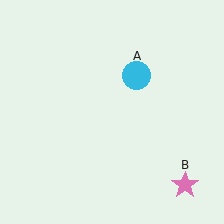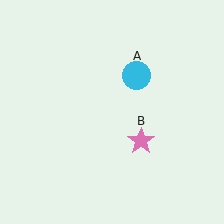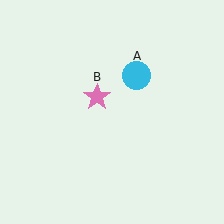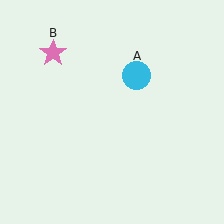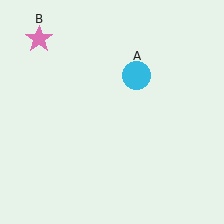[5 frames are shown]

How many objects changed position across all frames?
1 object changed position: pink star (object B).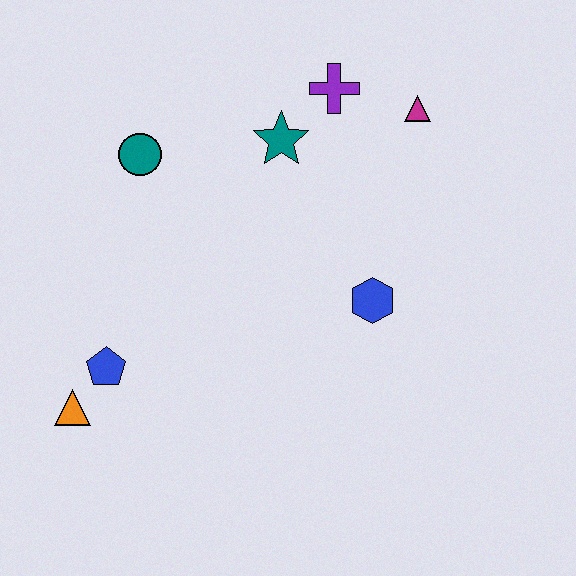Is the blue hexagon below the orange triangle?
No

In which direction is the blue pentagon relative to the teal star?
The blue pentagon is below the teal star.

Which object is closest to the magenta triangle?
The purple cross is closest to the magenta triangle.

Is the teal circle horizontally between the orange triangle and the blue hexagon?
Yes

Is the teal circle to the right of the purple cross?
No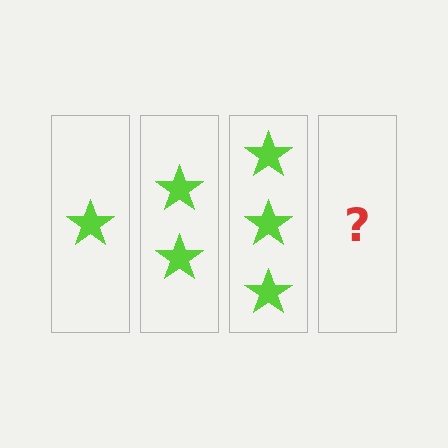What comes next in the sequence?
The next element should be 4 stars.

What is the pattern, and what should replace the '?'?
The pattern is that each step adds one more star. The '?' should be 4 stars.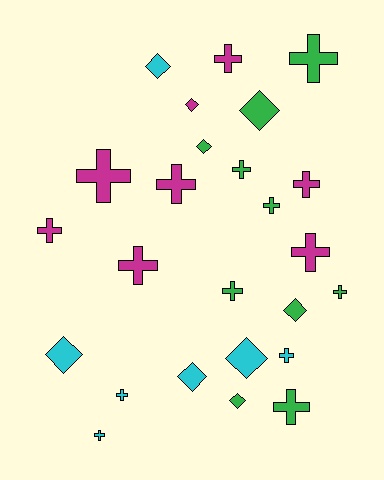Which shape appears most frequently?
Cross, with 16 objects.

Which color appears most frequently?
Green, with 10 objects.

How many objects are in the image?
There are 25 objects.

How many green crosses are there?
There are 6 green crosses.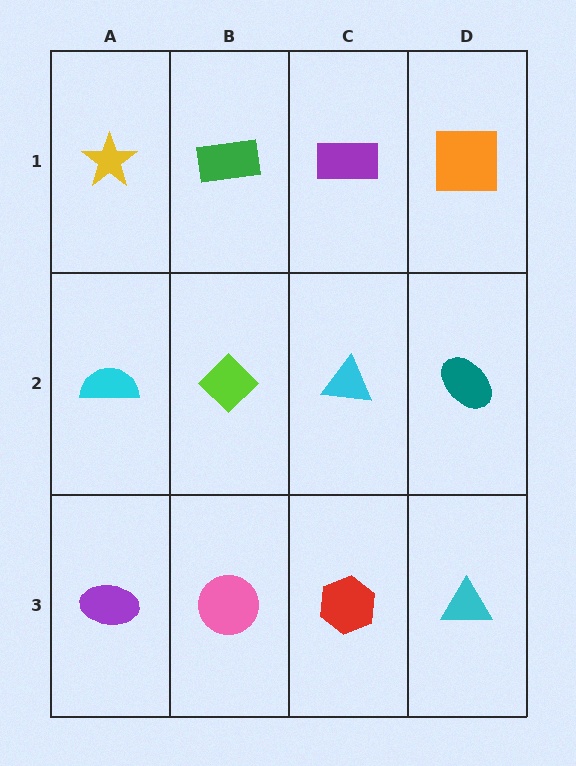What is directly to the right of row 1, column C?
An orange square.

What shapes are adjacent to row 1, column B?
A lime diamond (row 2, column B), a yellow star (row 1, column A), a purple rectangle (row 1, column C).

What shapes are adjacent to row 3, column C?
A cyan triangle (row 2, column C), a pink circle (row 3, column B), a cyan triangle (row 3, column D).